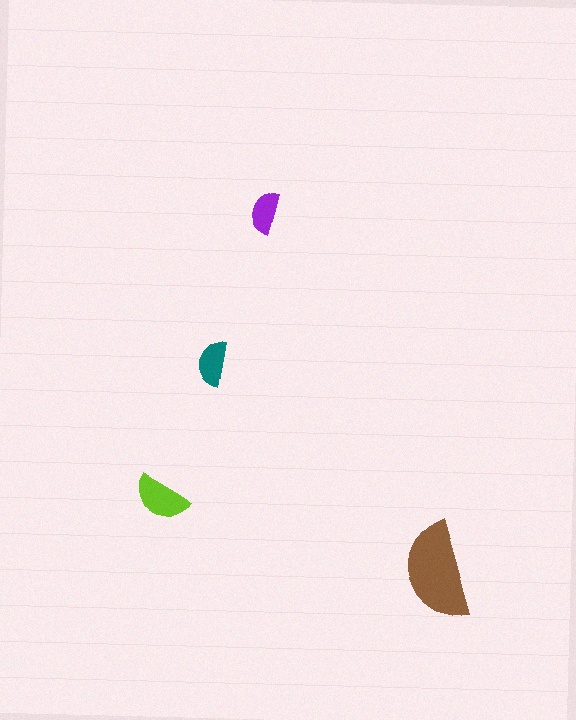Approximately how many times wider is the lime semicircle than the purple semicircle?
About 1.5 times wider.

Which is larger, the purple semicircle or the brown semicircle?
The brown one.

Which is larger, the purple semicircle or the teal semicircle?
The teal one.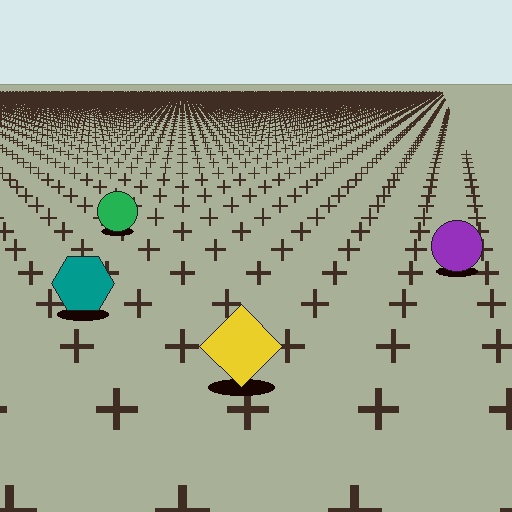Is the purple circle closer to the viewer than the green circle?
Yes. The purple circle is closer — you can tell from the texture gradient: the ground texture is coarser near it.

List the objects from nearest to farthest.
From nearest to farthest: the yellow diamond, the teal hexagon, the purple circle, the green circle.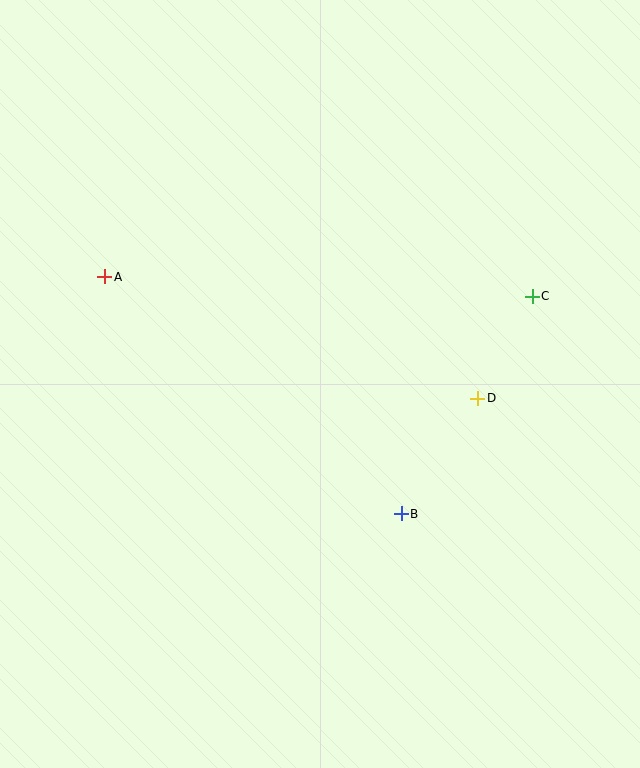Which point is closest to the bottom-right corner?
Point B is closest to the bottom-right corner.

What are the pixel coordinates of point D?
Point D is at (478, 398).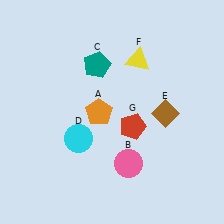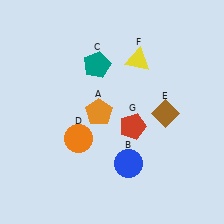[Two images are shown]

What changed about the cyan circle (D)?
In Image 1, D is cyan. In Image 2, it changed to orange.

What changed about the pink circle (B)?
In Image 1, B is pink. In Image 2, it changed to blue.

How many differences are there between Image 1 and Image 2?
There are 2 differences between the two images.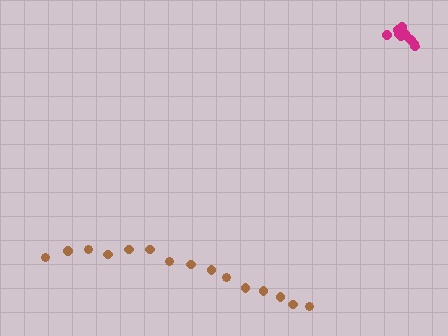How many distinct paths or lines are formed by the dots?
There are 2 distinct paths.